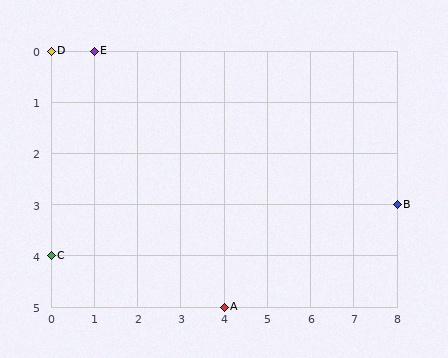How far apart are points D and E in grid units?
Points D and E are 1 column apart.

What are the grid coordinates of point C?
Point C is at grid coordinates (0, 4).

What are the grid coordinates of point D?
Point D is at grid coordinates (0, 0).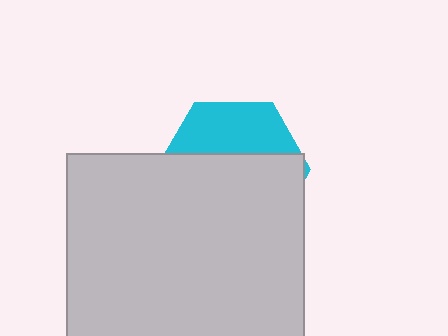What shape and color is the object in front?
The object in front is a light gray square.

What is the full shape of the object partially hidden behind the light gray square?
The partially hidden object is a cyan hexagon.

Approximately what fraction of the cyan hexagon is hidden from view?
Roughly 65% of the cyan hexagon is hidden behind the light gray square.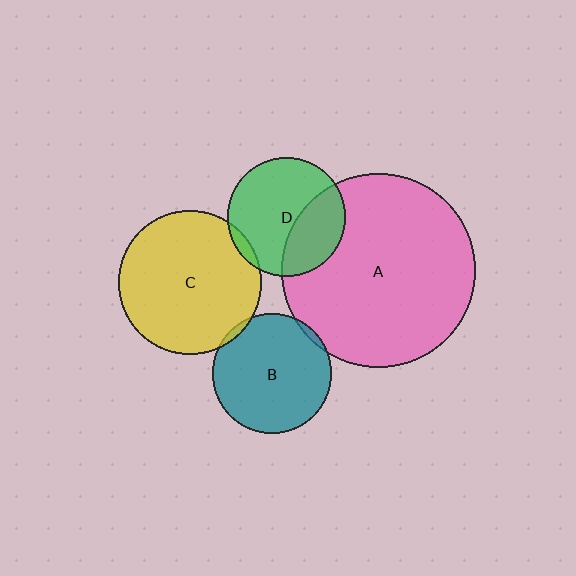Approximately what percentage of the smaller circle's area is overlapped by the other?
Approximately 5%.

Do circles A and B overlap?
Yes.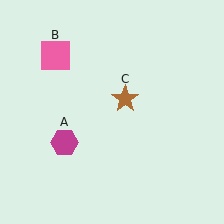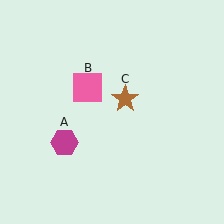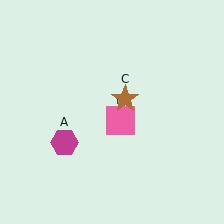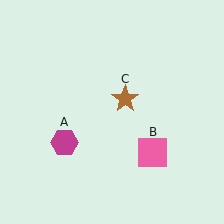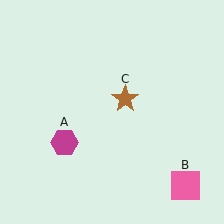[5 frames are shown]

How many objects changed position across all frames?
1 object changed position: pink square (object B).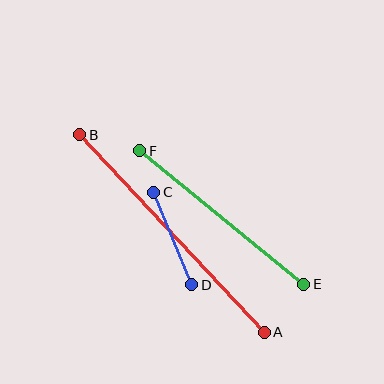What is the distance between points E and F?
The distance is approximately 211 pixels.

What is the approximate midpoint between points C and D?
The midpoint is at approximately (173, 238) pixels.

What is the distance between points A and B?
The distance is approximately 270 pixels.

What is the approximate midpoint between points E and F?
The midpoint is at approximately (222, 218) pixels.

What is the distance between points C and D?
The distance is approximately 100 pixels.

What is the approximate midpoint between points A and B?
The midpoint is at approximately (172, 233) pixels.